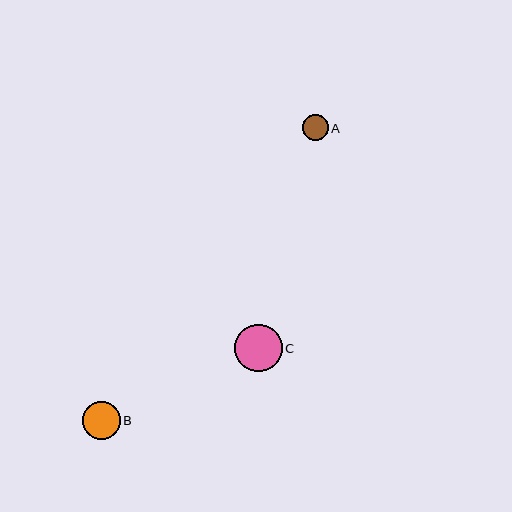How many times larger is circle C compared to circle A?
Circle C is approximately 1.8 times the size of circle A.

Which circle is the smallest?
Circle A is the smallest with a size of approximately 26 pixels.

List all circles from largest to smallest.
From largest to smallest: C, B, A.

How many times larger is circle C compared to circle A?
Circle C is approximately 1.8 times the size of circle A.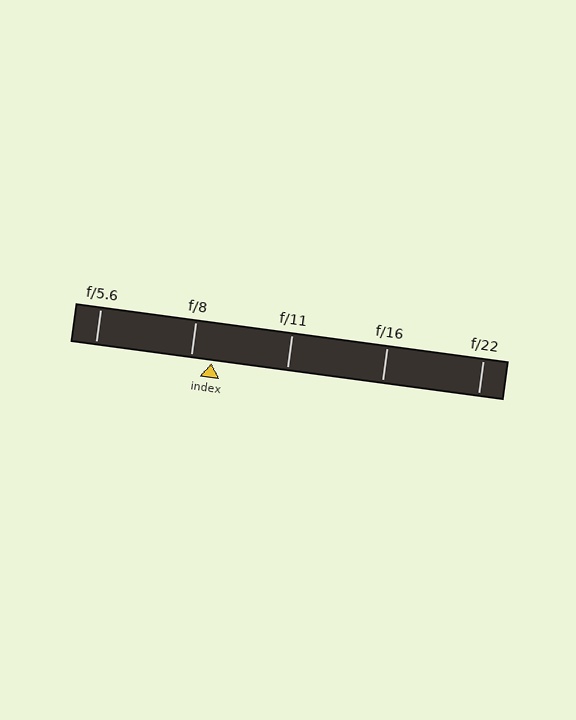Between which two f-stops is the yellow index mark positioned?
The index mark is between f/8 and f/11.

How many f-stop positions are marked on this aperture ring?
There are 5 f-stop positions marked.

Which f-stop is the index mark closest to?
The index mark is closest to f/8.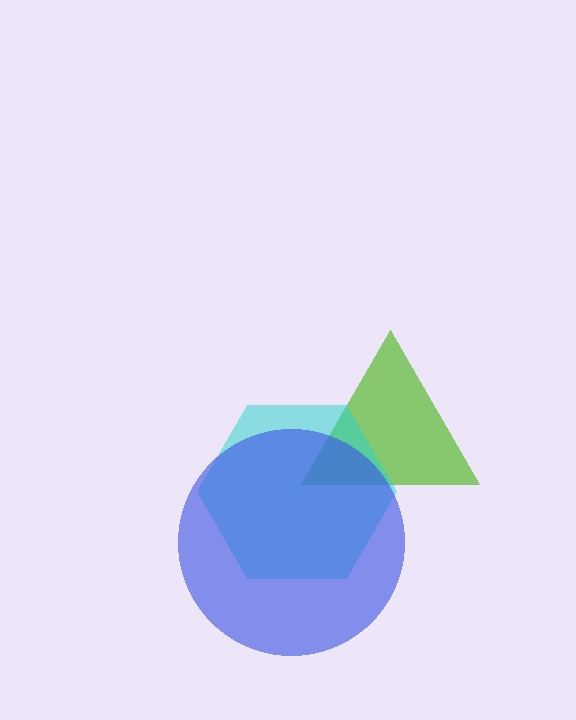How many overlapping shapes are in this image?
There are 3 overlapping shapes in the image.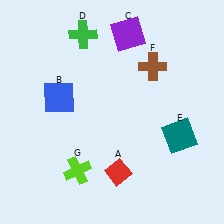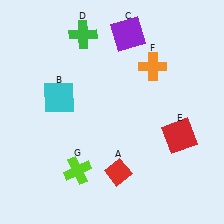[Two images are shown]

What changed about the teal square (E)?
In Image 1, E is teal. In Image 2, it changed to red.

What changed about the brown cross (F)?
In Image 1, F is brown. In Image 2, it changed to orange.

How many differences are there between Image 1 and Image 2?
There are 3 differences between the two images.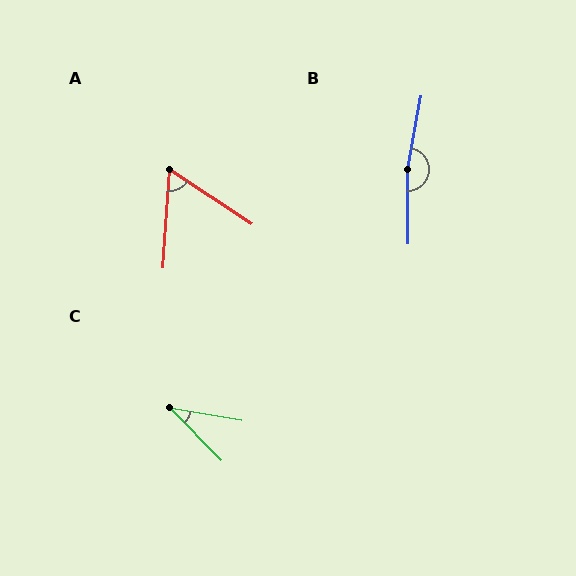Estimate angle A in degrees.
Approximately 60 degrees.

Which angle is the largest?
B, at approximately 169 degrees.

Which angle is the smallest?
C, at approximately 36 degrees.